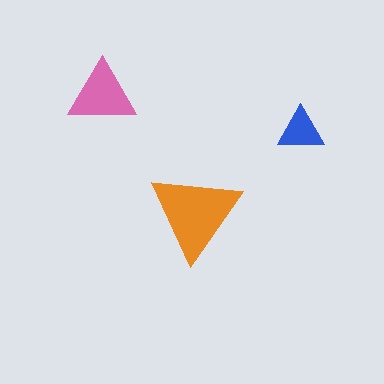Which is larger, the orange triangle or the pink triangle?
The orange one.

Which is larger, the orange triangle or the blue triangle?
The orange one.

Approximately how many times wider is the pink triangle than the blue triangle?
About 1.5 times wider.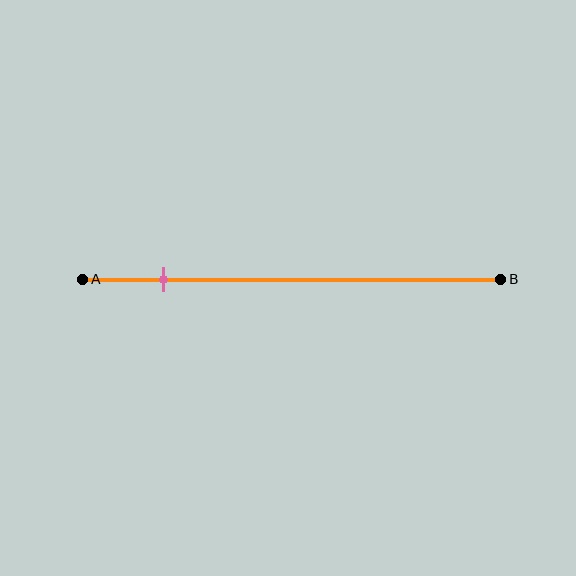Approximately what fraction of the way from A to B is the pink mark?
The pink mark is approximately 20% of the way from A to B.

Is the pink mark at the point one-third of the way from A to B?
No, the mark is at about 20% from A, not at the 33% one-third point.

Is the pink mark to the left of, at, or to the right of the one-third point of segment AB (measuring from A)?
The pink mark is to the left of the one-third point of segment AB.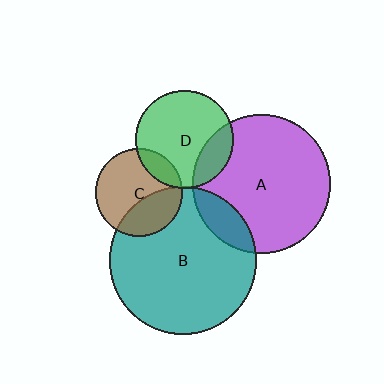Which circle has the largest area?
Circle B (teal).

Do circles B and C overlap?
Yes.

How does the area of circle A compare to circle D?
Approximately 2.0 times.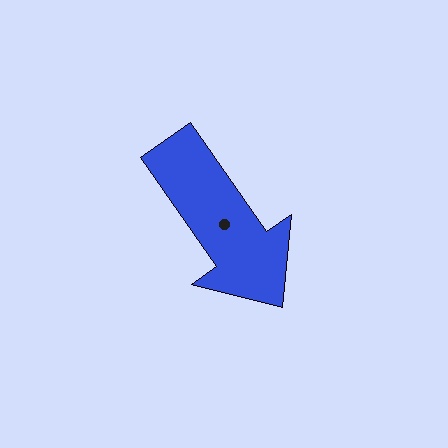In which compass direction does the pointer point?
Southeast.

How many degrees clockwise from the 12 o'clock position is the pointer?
Approximately 145 degrees.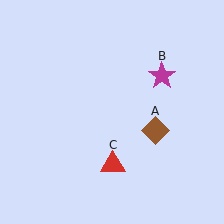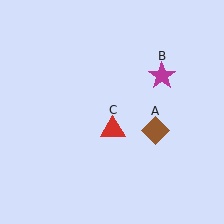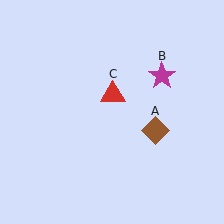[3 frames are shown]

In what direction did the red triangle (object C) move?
The red triangle (object C) moved up.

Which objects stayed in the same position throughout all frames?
Brown diamond (object A) and magenta star (object B) remained stationary.